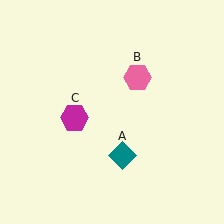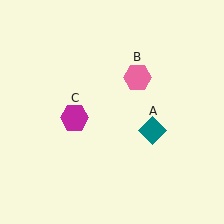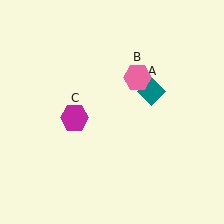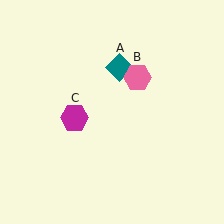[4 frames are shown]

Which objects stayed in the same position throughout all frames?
Pink hexagon (object B) and magenta hexagon (object C) remained stationary.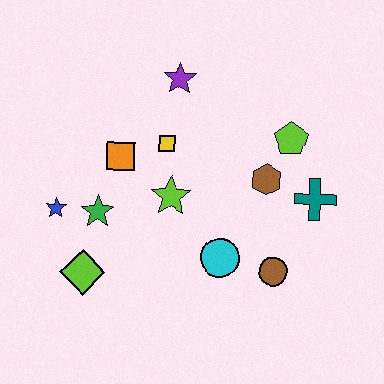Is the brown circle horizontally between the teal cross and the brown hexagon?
Yes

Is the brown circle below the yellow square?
Yes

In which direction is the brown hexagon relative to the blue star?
The brown hexagon is to the right of the blue star.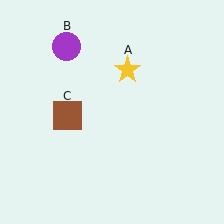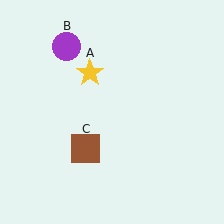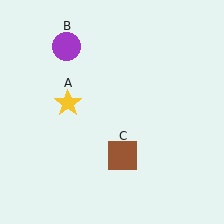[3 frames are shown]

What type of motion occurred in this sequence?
The yellow star (object A), brown square (object C) rotated counterclockwise around the center of the scene.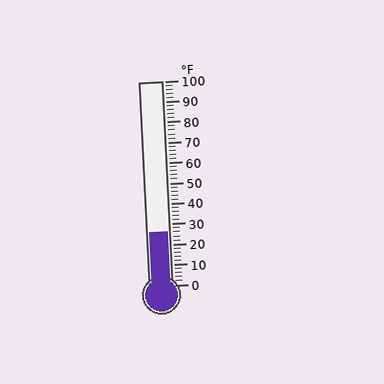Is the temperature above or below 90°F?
The temperature is below 90°F.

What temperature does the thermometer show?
The thermometer shows approximately 26°F.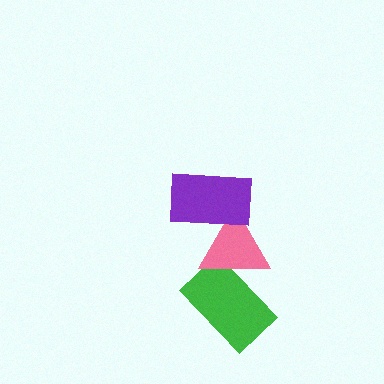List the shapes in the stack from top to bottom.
From top to bottom: the purple rectangle, the pink triangle, the green rectangle.